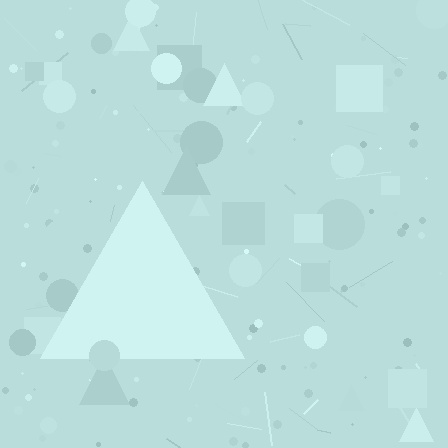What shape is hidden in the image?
A triangle is hidden in the image.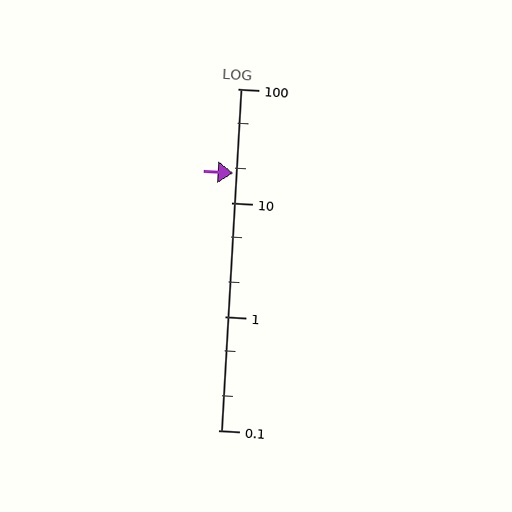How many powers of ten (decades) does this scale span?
The scale spans 3 decades, from 0.1 to 100.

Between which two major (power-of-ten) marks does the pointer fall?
The pointer is between 10 and 100.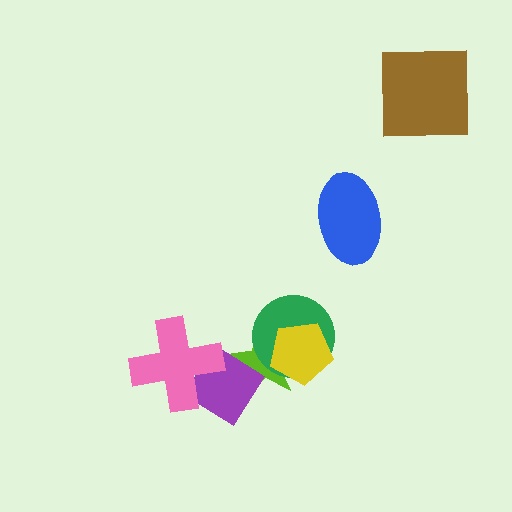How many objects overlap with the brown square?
0 objects overlap with the brown square.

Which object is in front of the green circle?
The yellow pentagon is in front of the green circle.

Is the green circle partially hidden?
Yes, it is partially covered by another shape.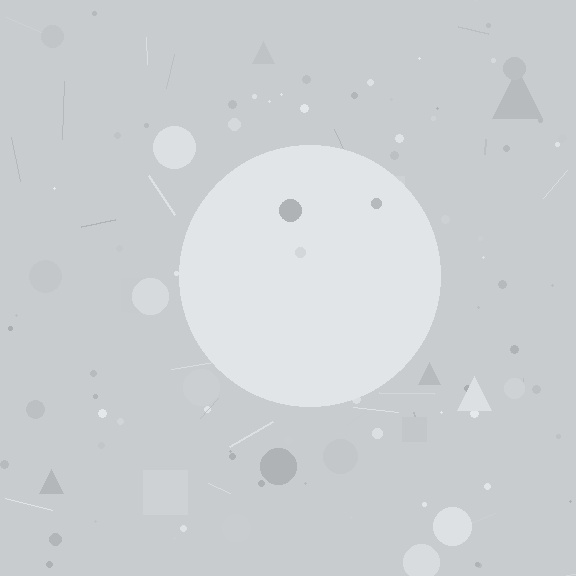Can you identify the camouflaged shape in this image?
The camouflaged shape is a circle.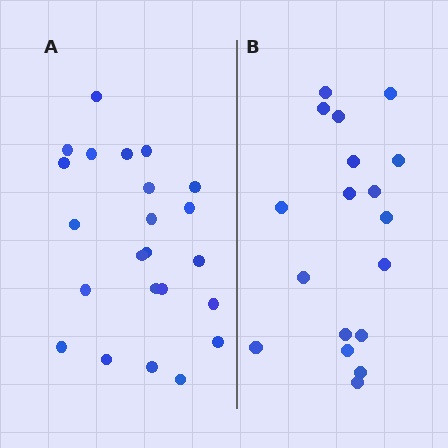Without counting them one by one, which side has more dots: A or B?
Region A (the left region) has more dots.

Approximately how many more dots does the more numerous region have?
Region A has about 5 more dots than region B.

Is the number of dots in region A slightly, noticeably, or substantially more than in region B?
Region A has noticeably more, but not dramatically so. The ratio is roughly 1.3 to 1.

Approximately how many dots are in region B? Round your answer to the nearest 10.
About 20 dots. (The exact count is 18, which rounds to 20.)